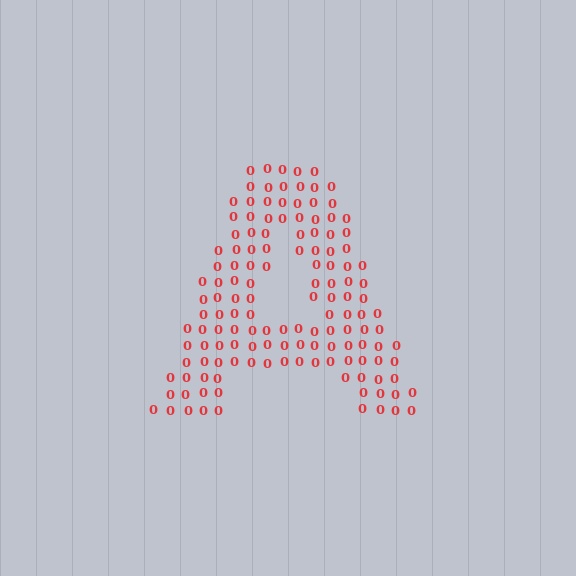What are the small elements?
The small elements are digit 0's.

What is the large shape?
The large shape is the letter A.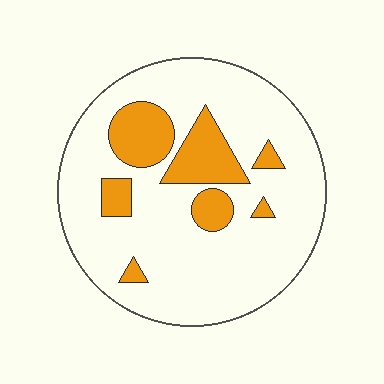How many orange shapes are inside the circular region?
7.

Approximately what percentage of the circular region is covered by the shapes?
Approximately 20%.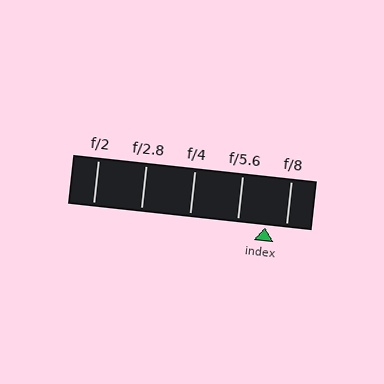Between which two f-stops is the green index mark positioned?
The index mark is between f/5.6 and f/8.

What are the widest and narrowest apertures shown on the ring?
The widest aperture shown is f/2 and the narrowest is f/8.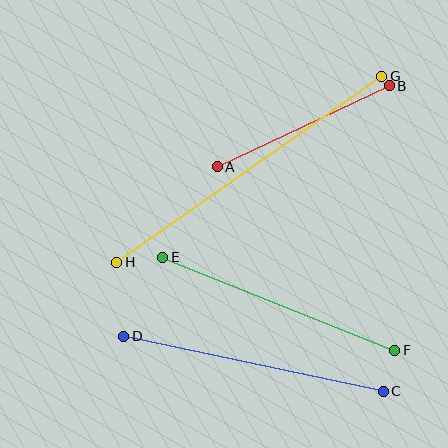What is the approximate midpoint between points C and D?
The midpoint is at approximately (254, 364) pixels.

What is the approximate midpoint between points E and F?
The midpoint is at approximately (279, 304) pixels.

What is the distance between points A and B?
The distance is approximately 190 pixels.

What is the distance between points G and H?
The distance is approximately 324 pixels.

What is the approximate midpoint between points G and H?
The midpoint is at approximately (249, 169) pixels.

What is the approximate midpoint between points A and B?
The midpoint is at approximately (303, 126) pixels.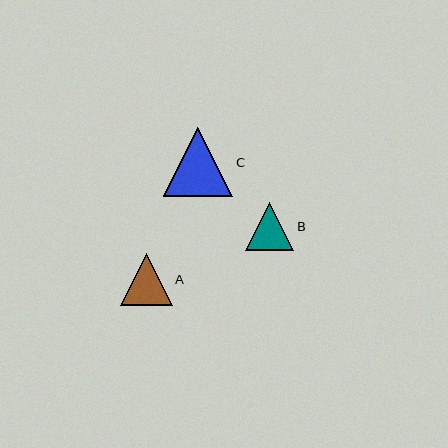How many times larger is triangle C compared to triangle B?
Triangle C is approximately 1.4 times the size of triangle B.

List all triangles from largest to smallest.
From largest to smallest: C, A, B.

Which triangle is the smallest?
Triangle B is the smallest with a size of approximately 48 pixels.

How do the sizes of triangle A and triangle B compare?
Triangle A and triangle B are approximately the same size.